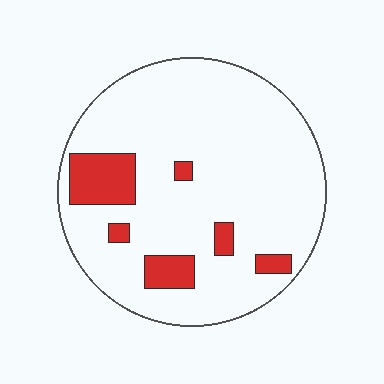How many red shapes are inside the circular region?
6.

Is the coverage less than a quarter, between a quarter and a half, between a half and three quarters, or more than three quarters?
Less than a quarter.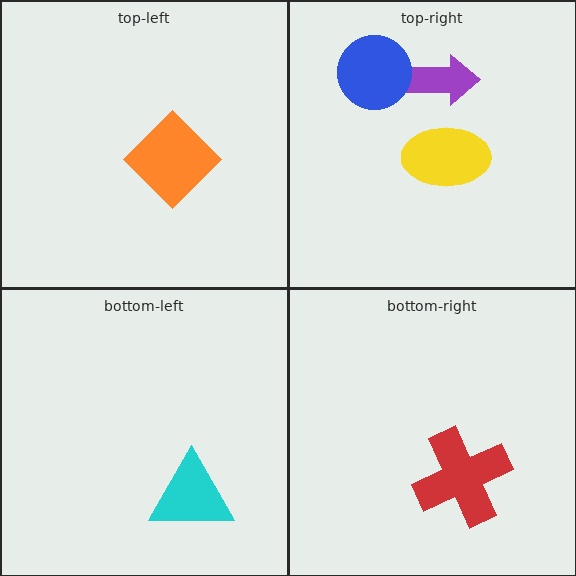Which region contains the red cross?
The bottom-right region.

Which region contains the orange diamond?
The top-left region.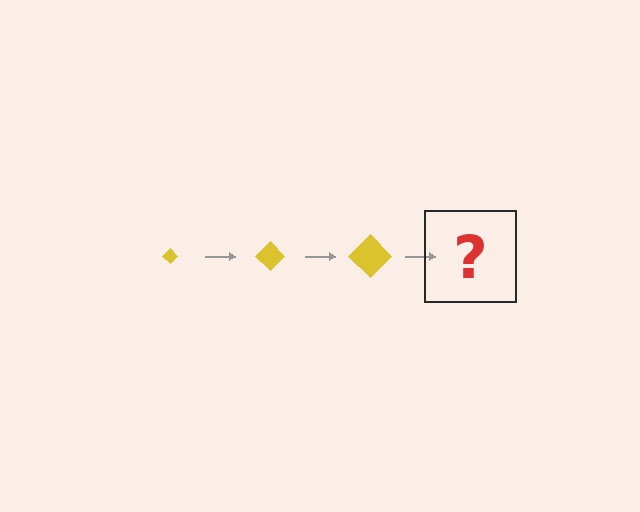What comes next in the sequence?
The next element should be a yellow diamond, larger than the previous one.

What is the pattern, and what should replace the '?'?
The pattern is that the diamond gets progressively larger each step. The '?' should be a yellow diamond, larger than the previous one.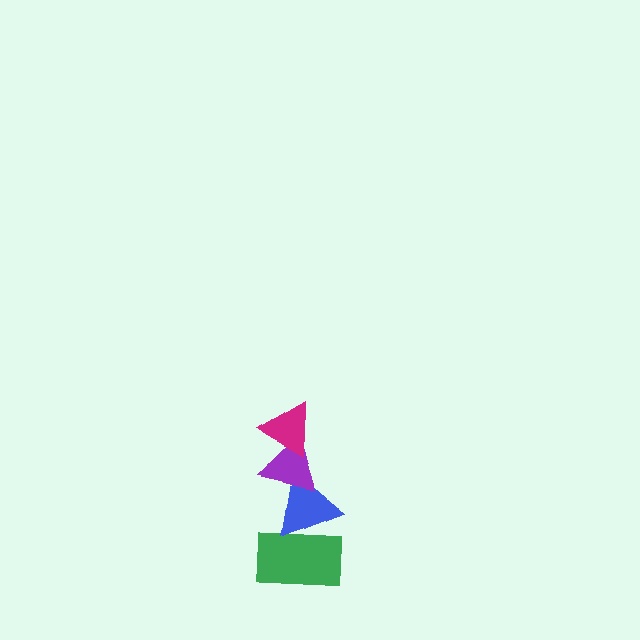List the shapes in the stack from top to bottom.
From top to bottom: the magenta triangle, the purple triangle, the blue triangle, the green rectangle.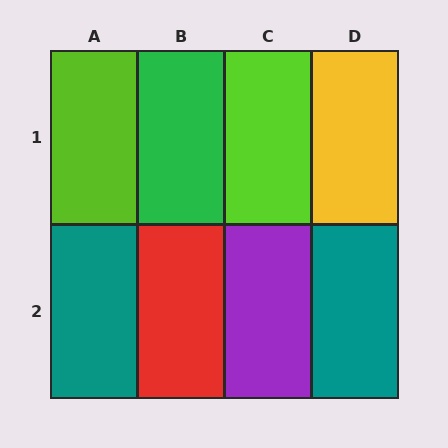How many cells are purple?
1 cell is purple.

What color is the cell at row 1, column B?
Green.